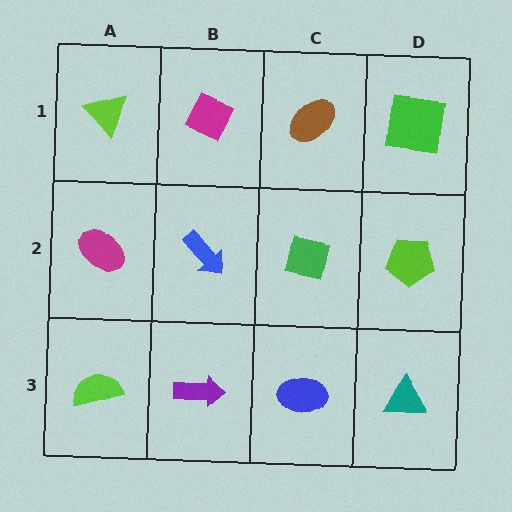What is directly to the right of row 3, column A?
A purple arrow.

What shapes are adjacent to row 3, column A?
A magenta ellipse (row 2, column A), a purple arrow (row 3, column B).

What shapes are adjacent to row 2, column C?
A brown ellipse (row 1, column C), a blue ellipse (row 3, column C), a blue arrow (row 2, column B), a lime pentagon (row 2, column D).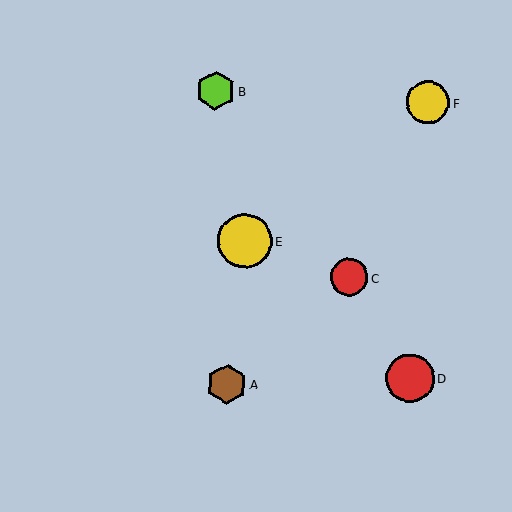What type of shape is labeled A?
Shape A is a brown hexagon.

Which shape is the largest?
The yellow circle (labeled E) is the largest.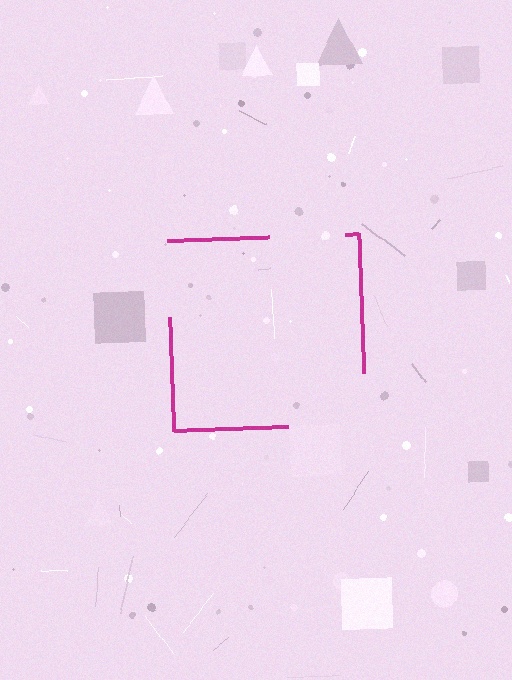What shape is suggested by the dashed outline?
The dashed outline suggests a square.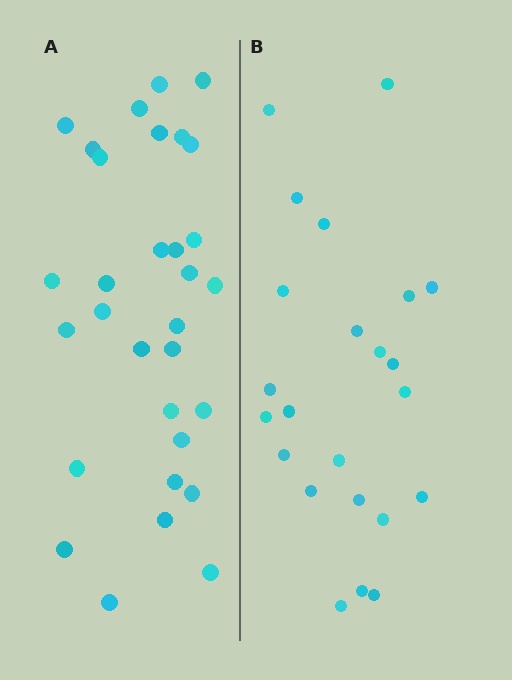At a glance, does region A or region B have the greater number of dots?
Region A (the left region) has more dots.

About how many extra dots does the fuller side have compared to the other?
Region A has roughly 8 or so more dots than region B.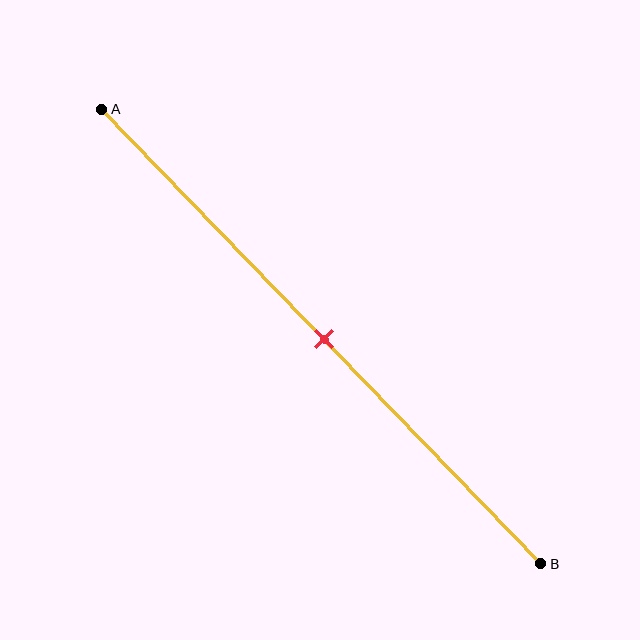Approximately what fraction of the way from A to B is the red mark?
The red mark is approximately 50% of the way from A to B.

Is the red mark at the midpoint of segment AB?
Yes, the mark is approximately at the midpoint.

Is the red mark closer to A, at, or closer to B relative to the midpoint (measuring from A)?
The red mark is approximately at the midpoint of segment AB.